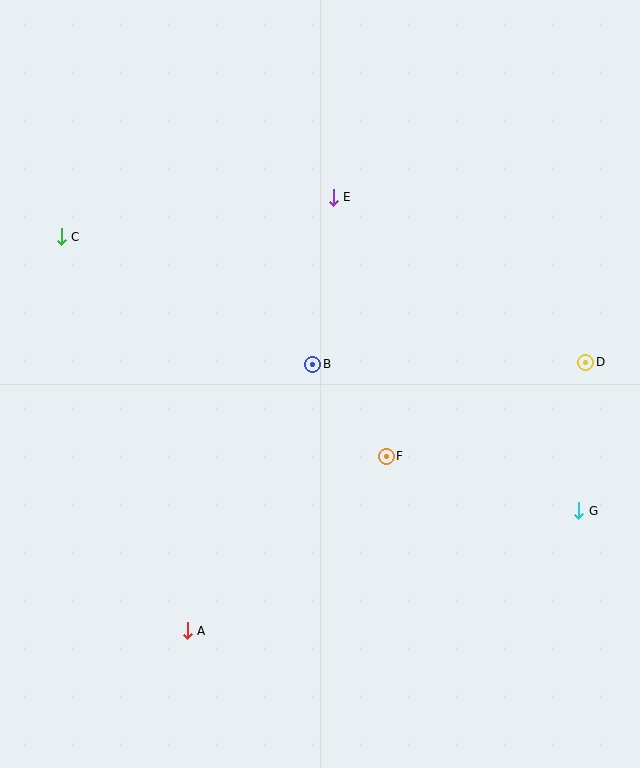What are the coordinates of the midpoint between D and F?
The midpoint between D and F is at (486, 409).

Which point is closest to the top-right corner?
Point E is closest to the top-right corner.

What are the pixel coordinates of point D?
Point D is at (586, 362).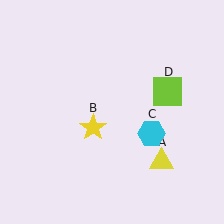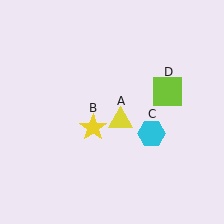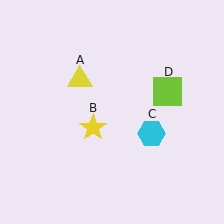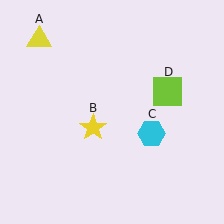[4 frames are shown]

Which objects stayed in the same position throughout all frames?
Yellow star (object B) and cyan hexagon (object C) and lime square (object D) remained stationary.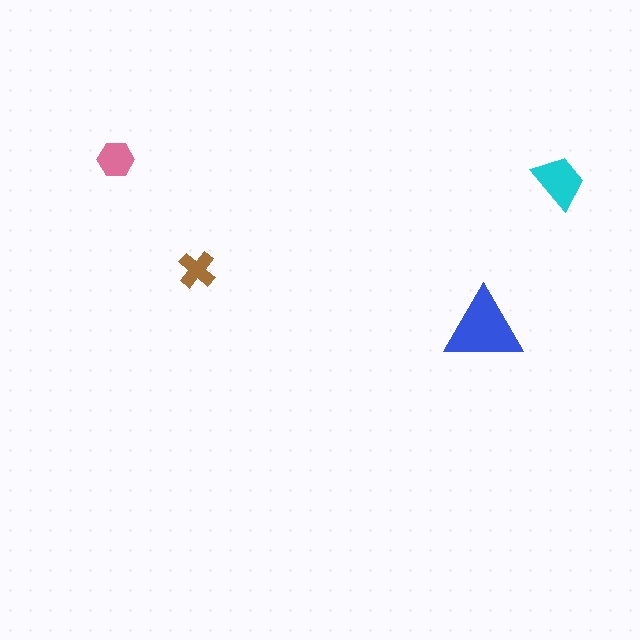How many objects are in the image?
There are 4 objects in the image.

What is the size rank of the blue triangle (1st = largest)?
1st.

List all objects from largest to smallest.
The blue triangle, the cyan trapezoid, the pink hexagon, the brown cross.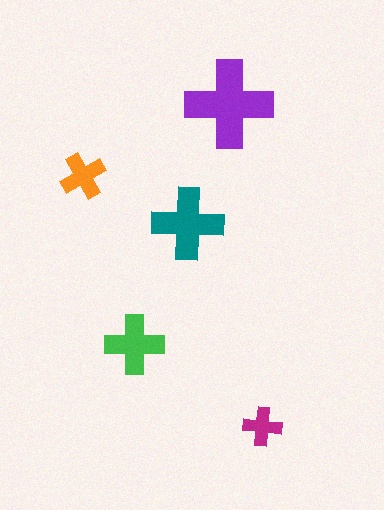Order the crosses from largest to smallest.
the purple one, the teal one, the green one, the orange one, the magenta one.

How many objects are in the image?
There are 5 objects in the image.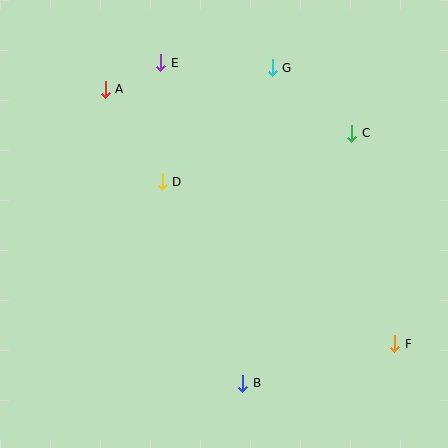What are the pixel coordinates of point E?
Point E is at (161, 63).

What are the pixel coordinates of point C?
Point C is at (352, 133).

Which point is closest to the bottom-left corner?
Point B is closest to the bottom-left corner.